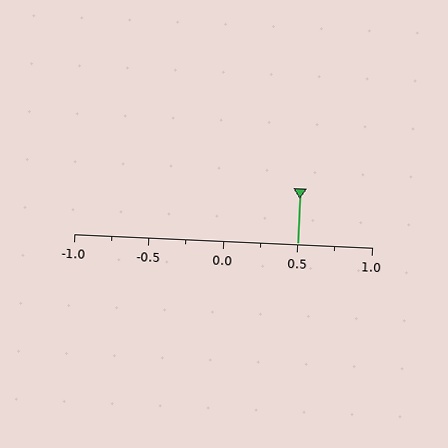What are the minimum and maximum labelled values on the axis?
The axis runs from -1.0 to 1.0.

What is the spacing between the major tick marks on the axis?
The major ticks are spaced 0.5 apart.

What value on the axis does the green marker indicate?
The marker indicates approximately 0.5.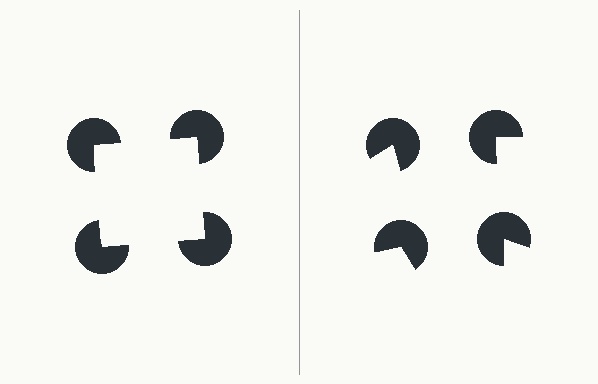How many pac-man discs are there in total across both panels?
8 — 4 on each side.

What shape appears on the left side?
An illusory square.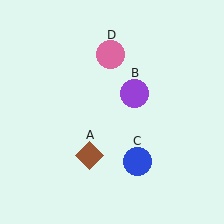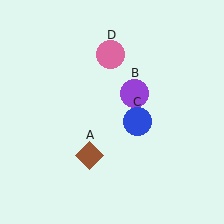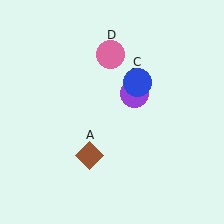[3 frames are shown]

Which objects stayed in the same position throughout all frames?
Brown diamond (object A) and purple circle (object B) and pink circle (object D) remained stationary.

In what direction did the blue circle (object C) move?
The blue circle (object C) moved up.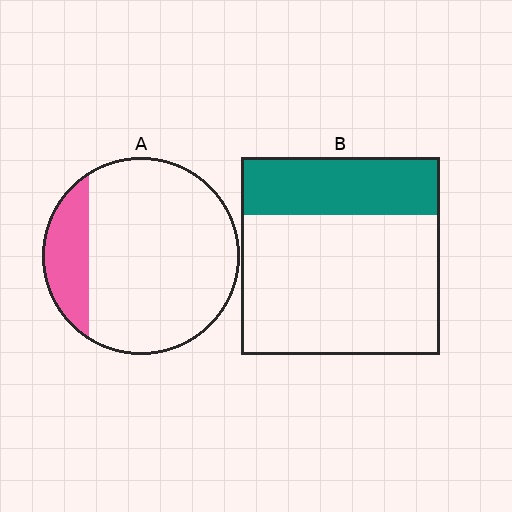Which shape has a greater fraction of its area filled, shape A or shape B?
Shape B.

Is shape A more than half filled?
No.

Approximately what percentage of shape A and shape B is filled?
A is approximately 20% and B is approximately 30%.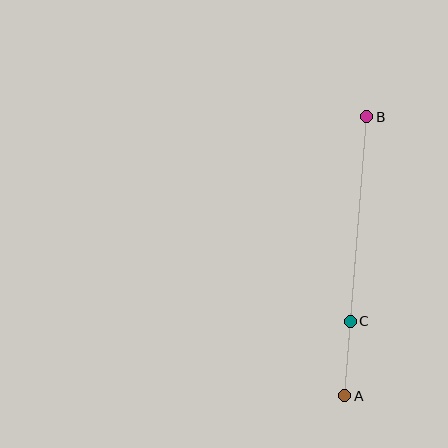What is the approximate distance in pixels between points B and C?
The distance between B and C is approximately 205 pixels.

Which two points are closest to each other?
Points A and C are closest to each other.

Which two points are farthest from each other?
Points A and B are farthest from each other.